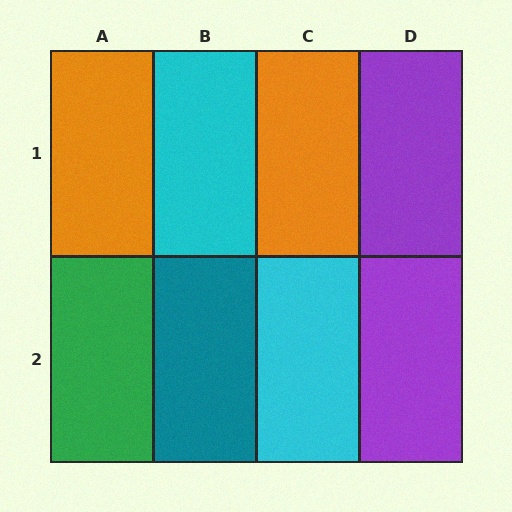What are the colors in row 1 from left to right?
Orange, cyan, orange, purple.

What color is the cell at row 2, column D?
Purple.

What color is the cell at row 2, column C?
Cyan.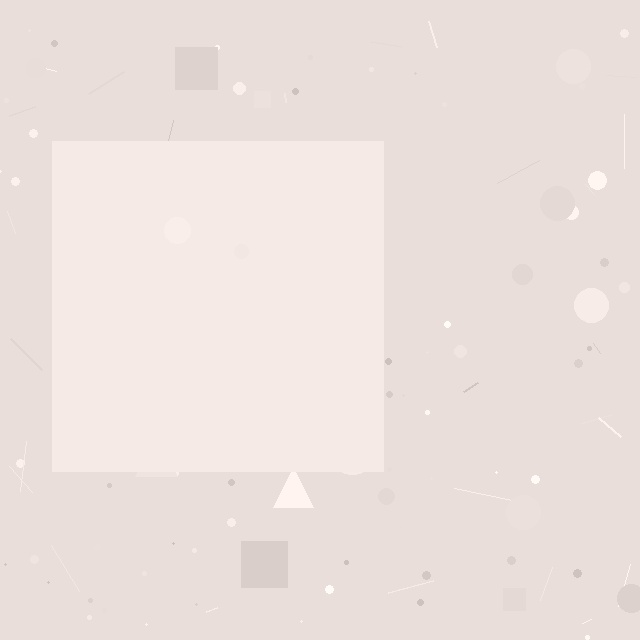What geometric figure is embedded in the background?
A square is embedded in the background.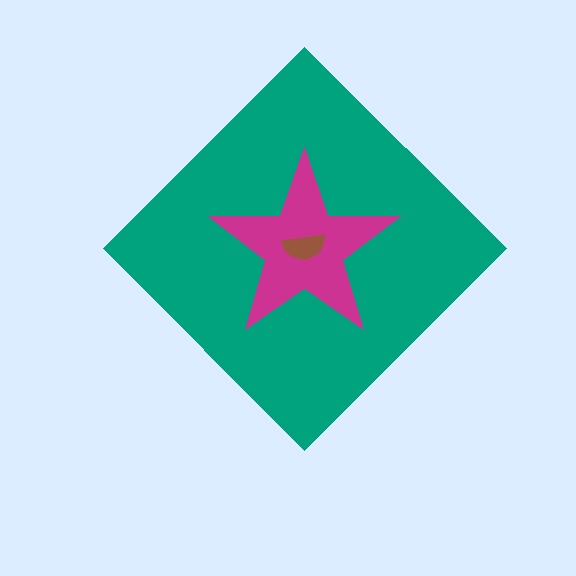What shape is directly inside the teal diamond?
The magenta star.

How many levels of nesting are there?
3.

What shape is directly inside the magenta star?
The brown semicircle.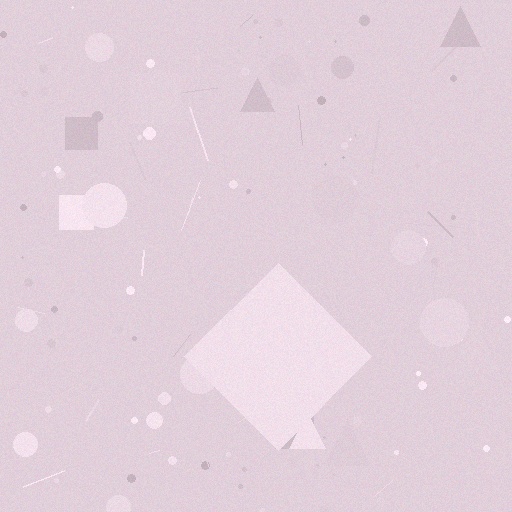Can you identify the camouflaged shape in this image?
The camouflaged shape is a diamond.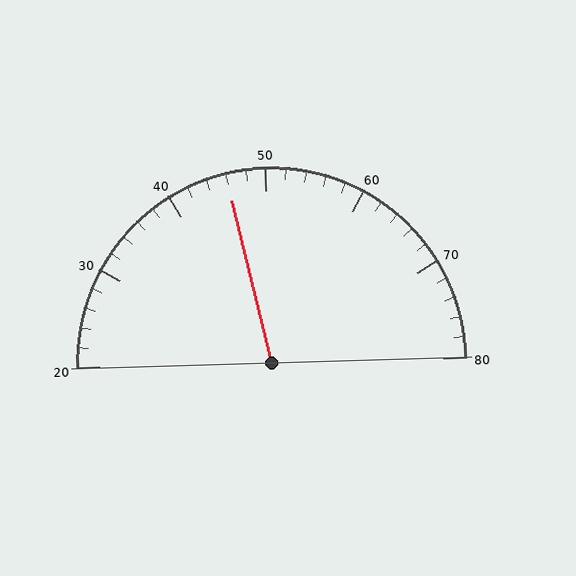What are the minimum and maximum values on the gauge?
The gauge ranges from 20 to 80.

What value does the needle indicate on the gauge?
The needle indicates approximately 46.